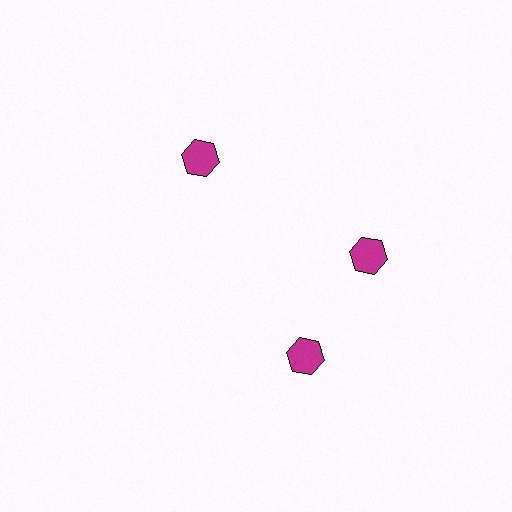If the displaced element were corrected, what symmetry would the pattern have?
It would have 3-fold rotational symmetry — the pattern would map onto itself every 120 degrees.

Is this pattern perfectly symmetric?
No. The 3 magenta hexagons are arranged in a ring, but one element near the 7 o'clock position is rotated out of alignment along the ring, breaking the 3-fold rotational symmetry.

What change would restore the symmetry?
The symmetry would be restored by rotating it back into even spacing with its neighbors so that all 3 hexagons sit at equal angles and equal distance from the center.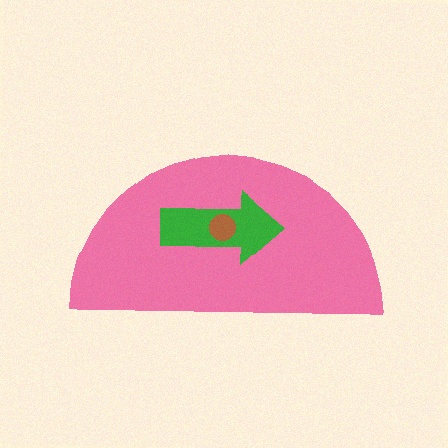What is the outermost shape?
The pink semicircle.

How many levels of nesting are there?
3.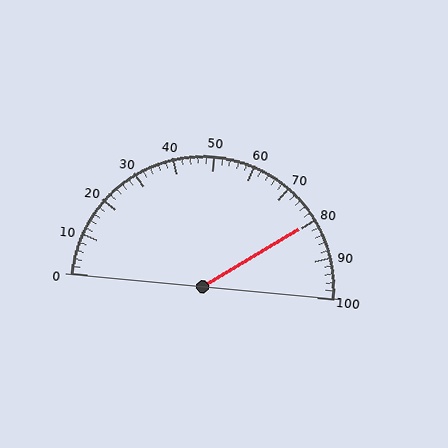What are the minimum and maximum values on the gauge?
The gauge ranges from 0 to 100.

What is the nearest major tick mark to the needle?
The nearest major tick mark is 80.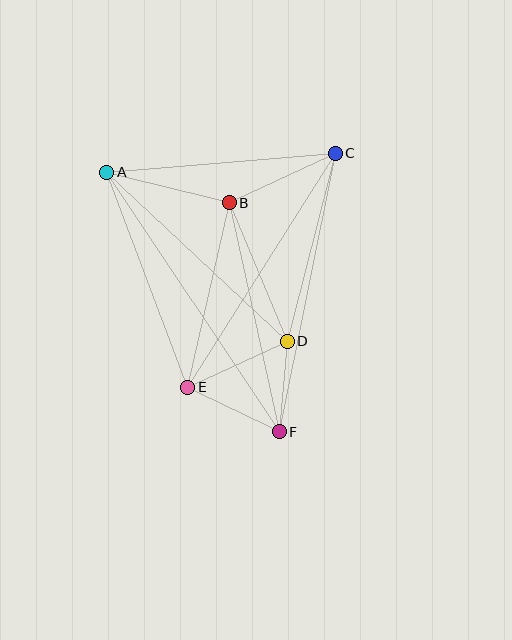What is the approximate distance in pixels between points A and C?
The distance between A and C is approximately 229 pixels.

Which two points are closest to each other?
Points D and F are closest to each other.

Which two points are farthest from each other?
Points A and F are farthest from each other.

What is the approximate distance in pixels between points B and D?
The distance between B and D is approximately 150 pixels.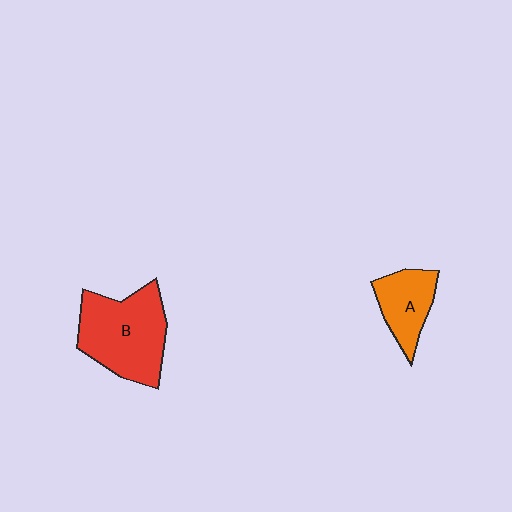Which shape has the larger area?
Shape B (red).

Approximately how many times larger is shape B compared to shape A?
Approximately 1.9 times.